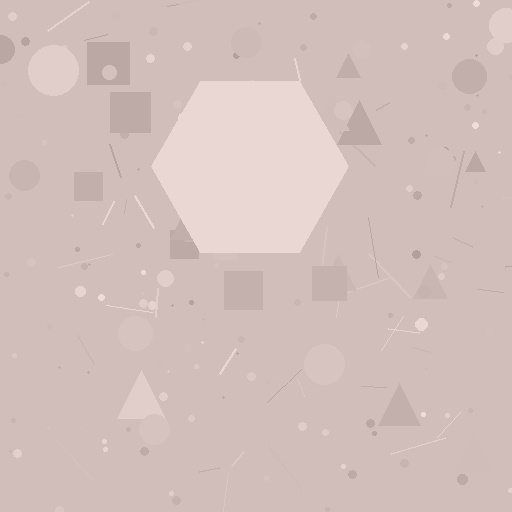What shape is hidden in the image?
A hexagon is hidden in the image.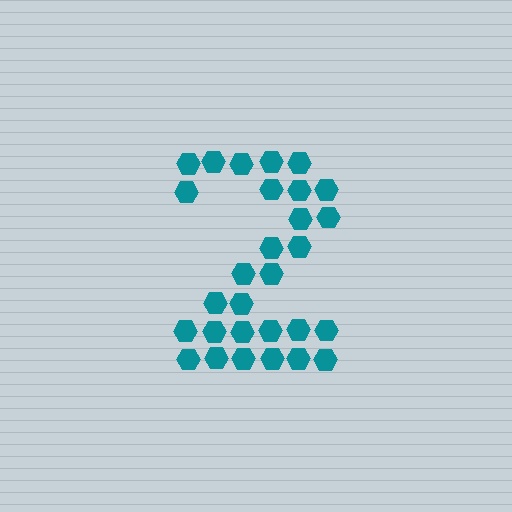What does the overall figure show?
The overall figure shows the digit 2.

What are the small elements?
The small elements are hexagons.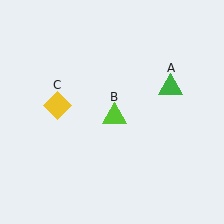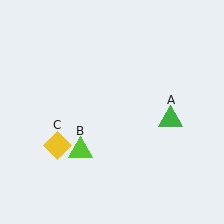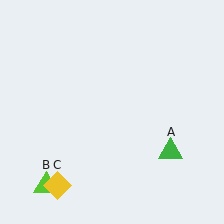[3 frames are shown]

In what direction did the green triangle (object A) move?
The green triangle (object A) moved down.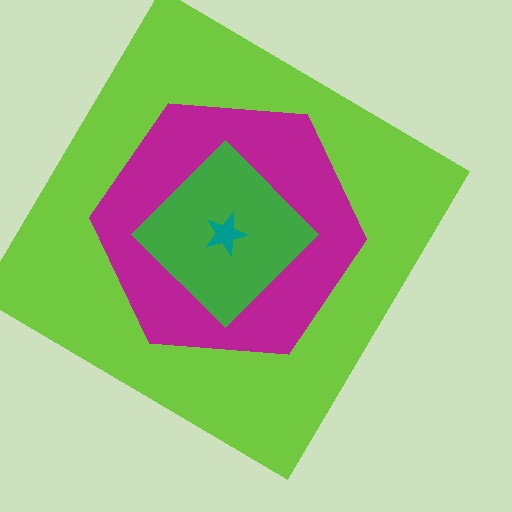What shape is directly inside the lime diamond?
The magenta hexagon.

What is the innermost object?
The teal star.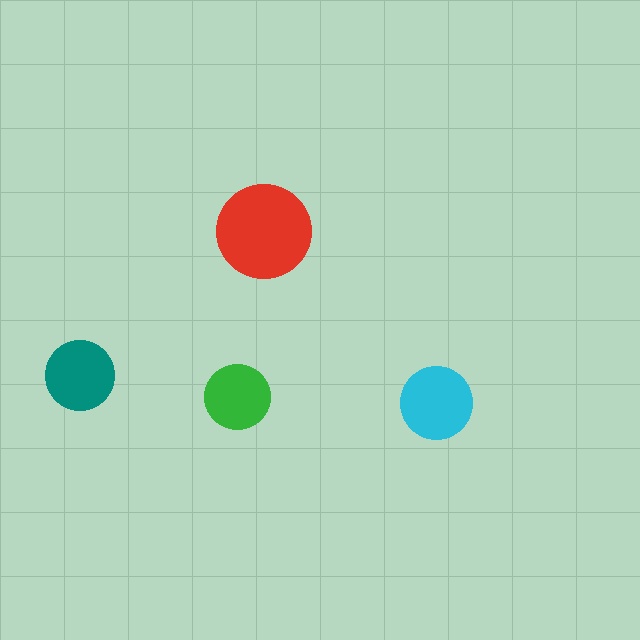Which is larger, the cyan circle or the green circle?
The cyan one.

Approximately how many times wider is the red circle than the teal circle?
About 1.5 times wider.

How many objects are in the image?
There are 4 objects in the image.